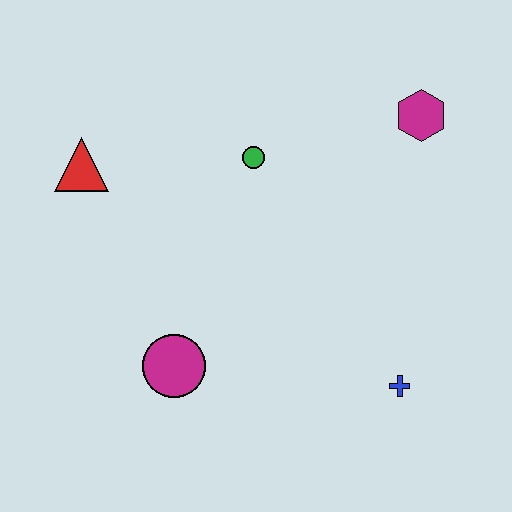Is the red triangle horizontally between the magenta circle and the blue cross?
No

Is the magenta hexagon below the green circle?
No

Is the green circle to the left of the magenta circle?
No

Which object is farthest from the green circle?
The blue cross is farthest from the green circle.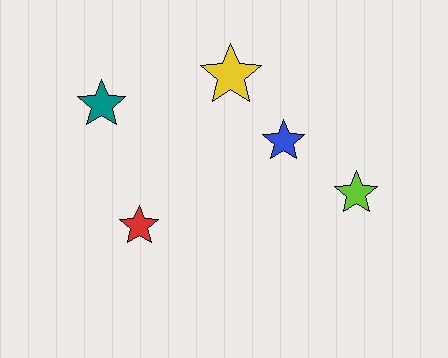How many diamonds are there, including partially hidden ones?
There are no diamonds.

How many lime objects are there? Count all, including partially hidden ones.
There is 1 lime object.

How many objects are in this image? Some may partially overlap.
There are 5 objects.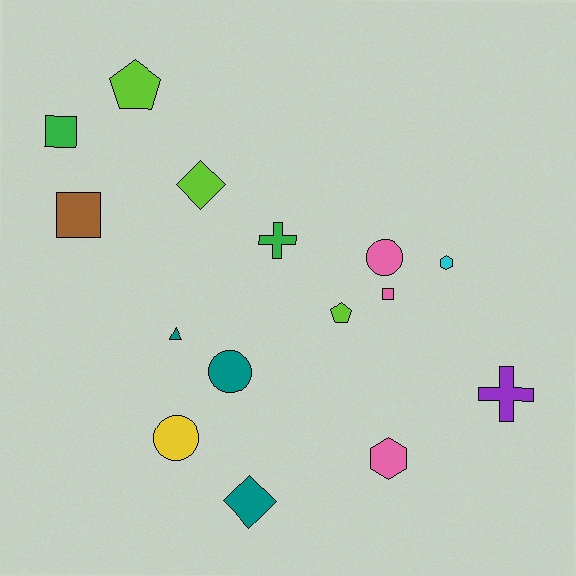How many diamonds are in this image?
There are 2 diamonds.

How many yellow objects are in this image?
There is 1 yellow object.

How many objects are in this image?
There are 15 objects.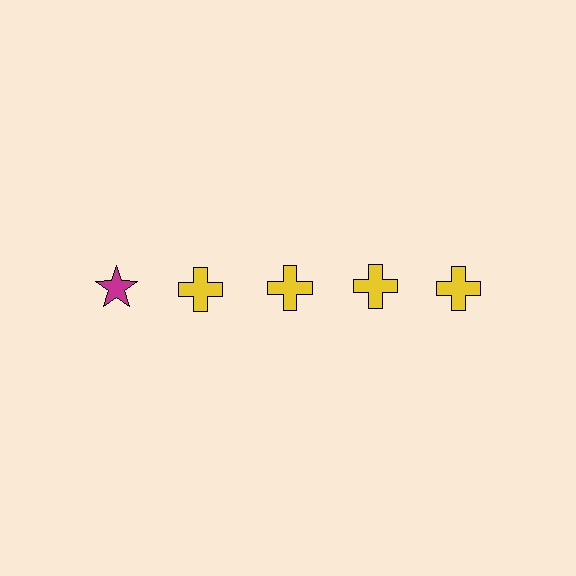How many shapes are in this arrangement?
There are 5 shapes arranged in a grid pattern.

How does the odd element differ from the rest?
It differs in both color (magenta instead of yellow) and shape (star instead of cross).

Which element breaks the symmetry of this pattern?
The magenta star in the top row, leftmost column breaks the symmetry. All other shapes are yellow crosses.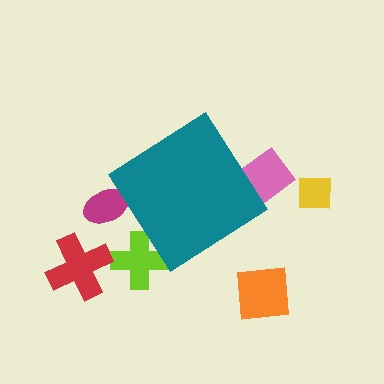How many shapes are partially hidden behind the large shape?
3 shapes are partially hidden.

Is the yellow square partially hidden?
No, the yellow square is fully visible.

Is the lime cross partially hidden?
Yes, the lime cross is partially hidden behind the teal diamond.